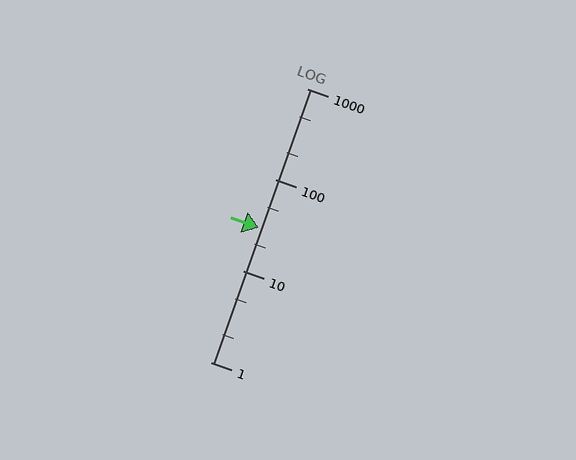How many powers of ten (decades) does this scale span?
The scale spans 3 decades, from 1 to 1000.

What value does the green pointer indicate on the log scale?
The pointer indicates approximately 30.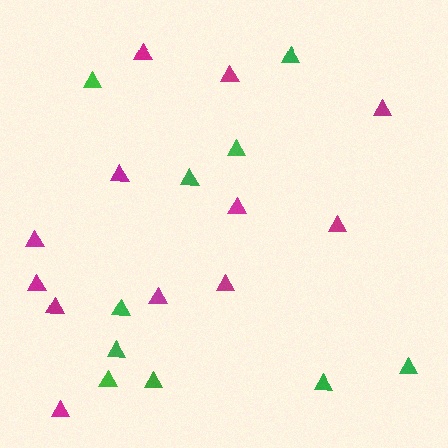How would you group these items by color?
There are 2 groups: one group of magenta triangles (12) and one group of green triangles (10).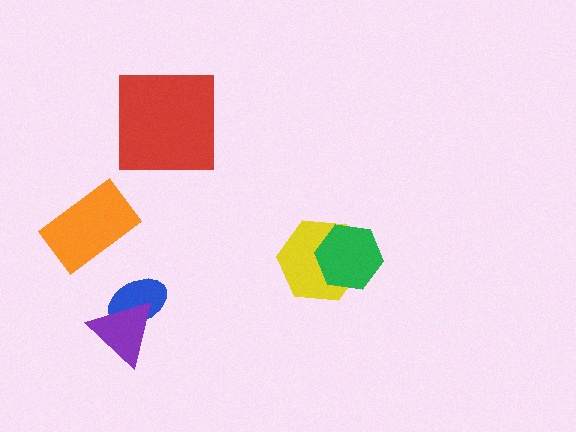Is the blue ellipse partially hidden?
Yes, it is partially covered by another shape.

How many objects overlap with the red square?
0 objects overlap with the red square.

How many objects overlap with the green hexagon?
1 object overlaps with the green hexagon.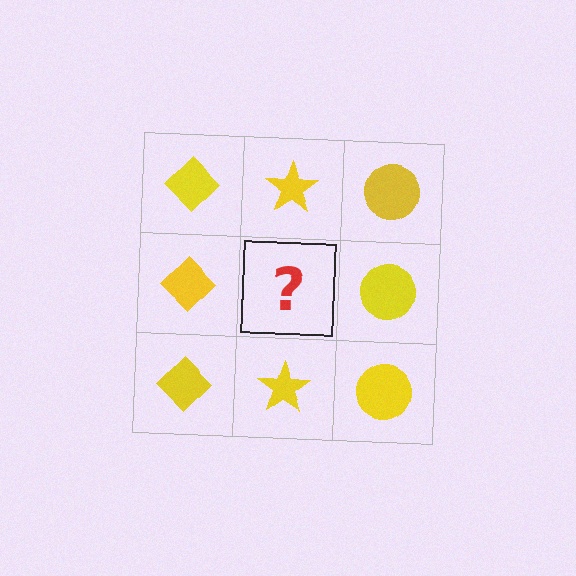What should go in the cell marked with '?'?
The missing cell should contain a yellow star.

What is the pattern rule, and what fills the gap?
The rule is that each column has a consistent shape. The gap should be filled with a yellow star.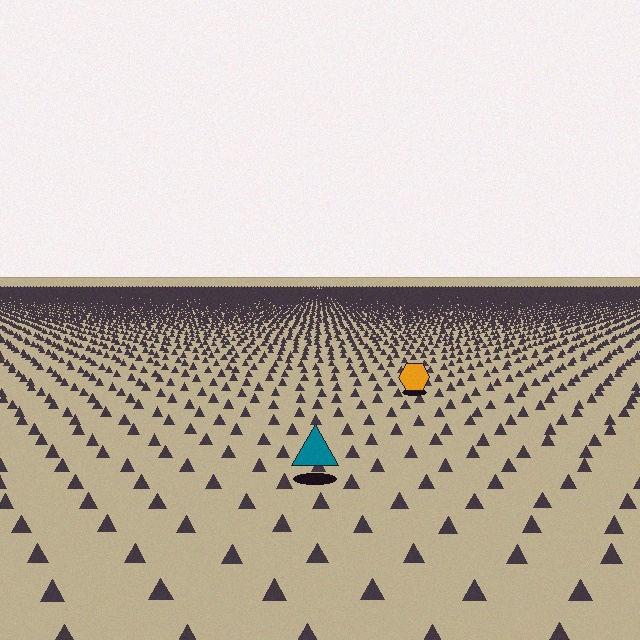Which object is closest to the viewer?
The teal triangle is closest. The texture marks near it are larger and more spread out.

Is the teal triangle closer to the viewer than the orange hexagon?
Yes. The teal triangle is closer — you can tell from the texture gradient: the ground texture is coarser near it.